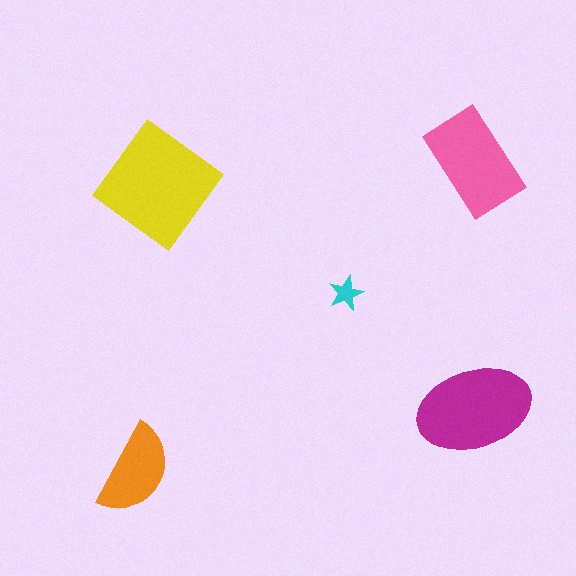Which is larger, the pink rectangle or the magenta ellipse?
The magenta ellipse.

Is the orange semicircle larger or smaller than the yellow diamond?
Smaller.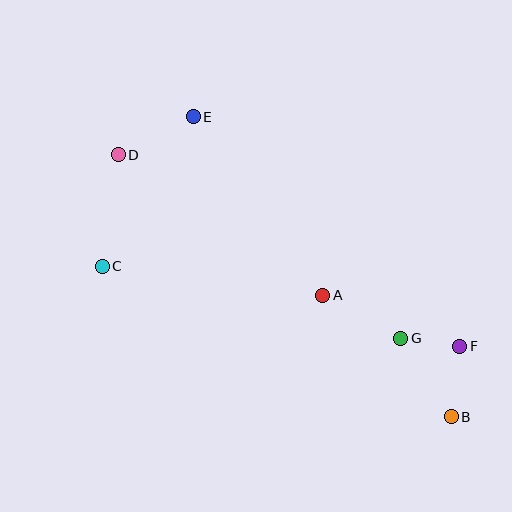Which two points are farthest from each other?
Points B and D are farthest from each other.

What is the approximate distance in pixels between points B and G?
The distance between B and G is approximately 93 pixels.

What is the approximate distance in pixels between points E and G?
The distance between E and G is approximately 304 pixels.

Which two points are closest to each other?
Points F and G are closest to each other.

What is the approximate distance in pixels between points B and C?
The distance between B and C is approximately 380 pixels.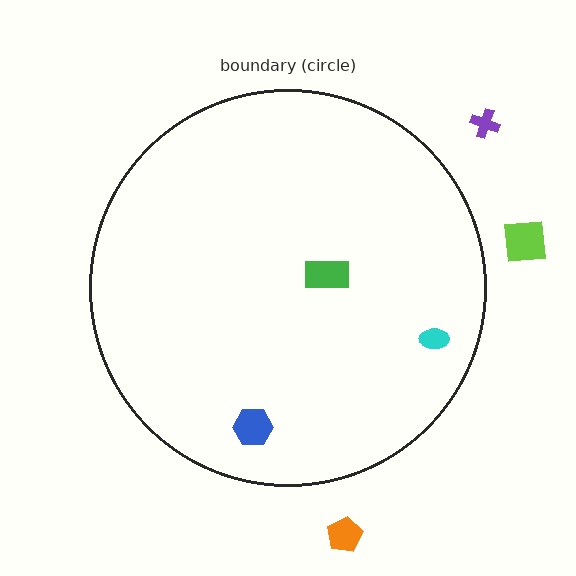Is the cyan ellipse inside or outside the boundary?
Inside.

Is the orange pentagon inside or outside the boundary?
Outside.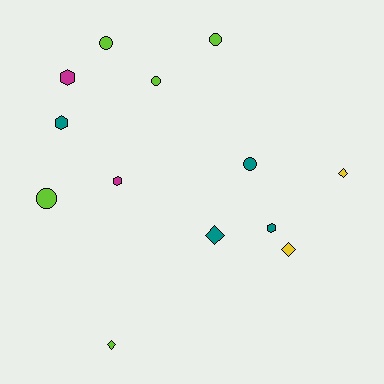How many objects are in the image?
There are 13 objects.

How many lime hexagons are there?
There are no lime hexagons.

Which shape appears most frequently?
Circle, with 5 objects.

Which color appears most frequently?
Lime, with 5 objects.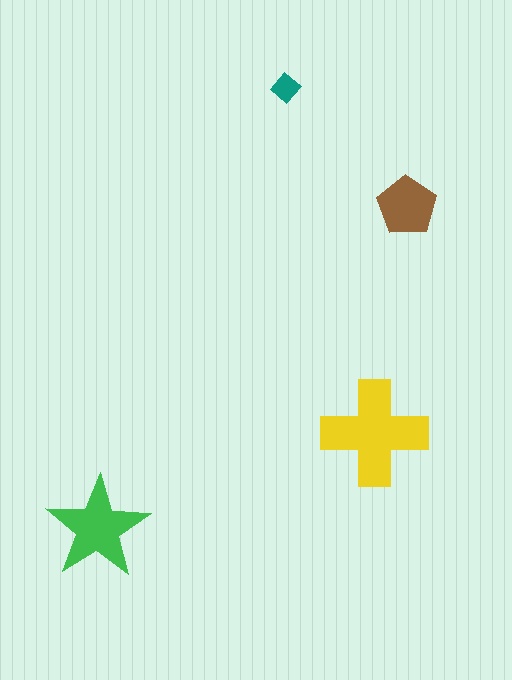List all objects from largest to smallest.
The yellow cross, the green star, the brown pentagon, the teal diamond.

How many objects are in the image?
There are 4 objects in the image.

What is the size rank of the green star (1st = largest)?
2nd.